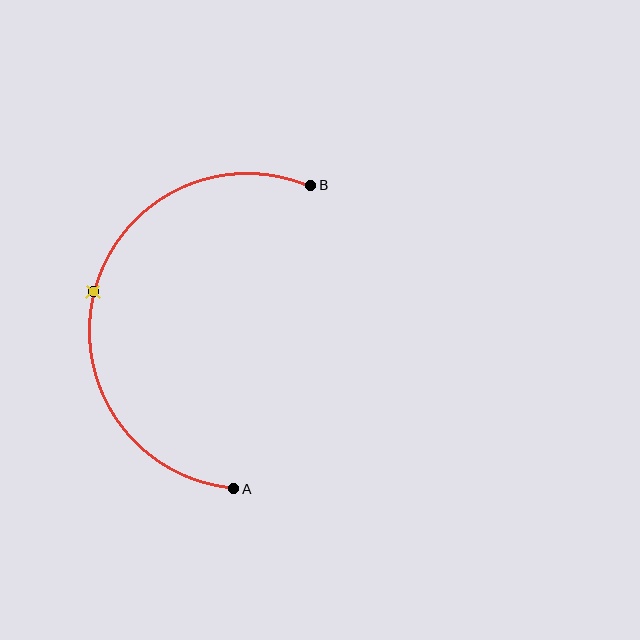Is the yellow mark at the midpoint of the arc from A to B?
Yes. The yellow mark lies on the arc at equal arc-length from both A and B — it is the arc midpoint.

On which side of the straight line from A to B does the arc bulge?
The arc bulges to the left of the straight line connecting A and B.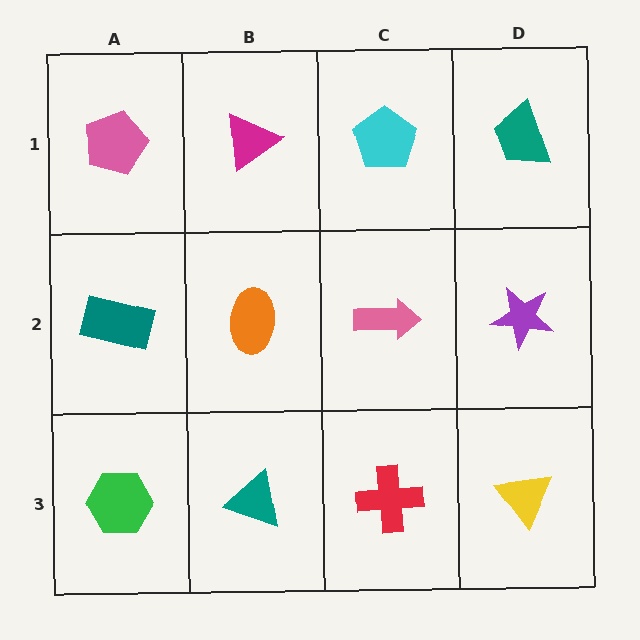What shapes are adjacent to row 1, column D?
A purple star (row 2, column D), a cyan pentagon (row 1, column C).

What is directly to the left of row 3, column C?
A teal triangle.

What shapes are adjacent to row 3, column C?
A pink arrow (row 2, column C), a teal triangle (row 3, column B), a yellow triangle (row 3, column D).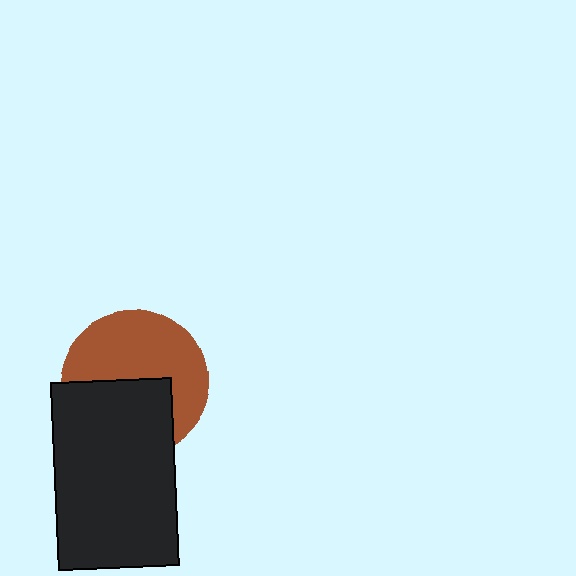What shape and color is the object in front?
The object in front is a black rectangle.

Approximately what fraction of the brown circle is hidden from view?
Roughly 43% of the brown circle is hidden behind the black rectangle.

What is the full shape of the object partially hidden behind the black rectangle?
The partially hidden object is a brown circle.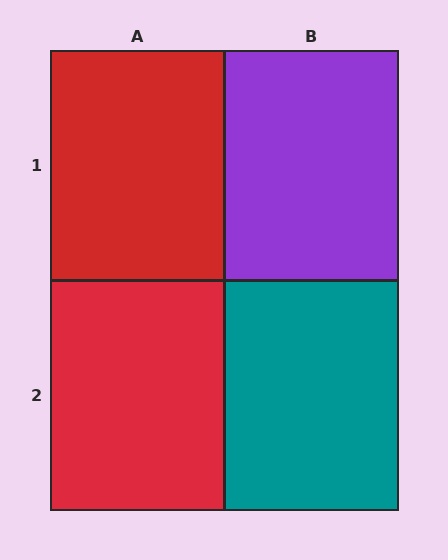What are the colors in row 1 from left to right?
Red, purple.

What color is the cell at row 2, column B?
Teal.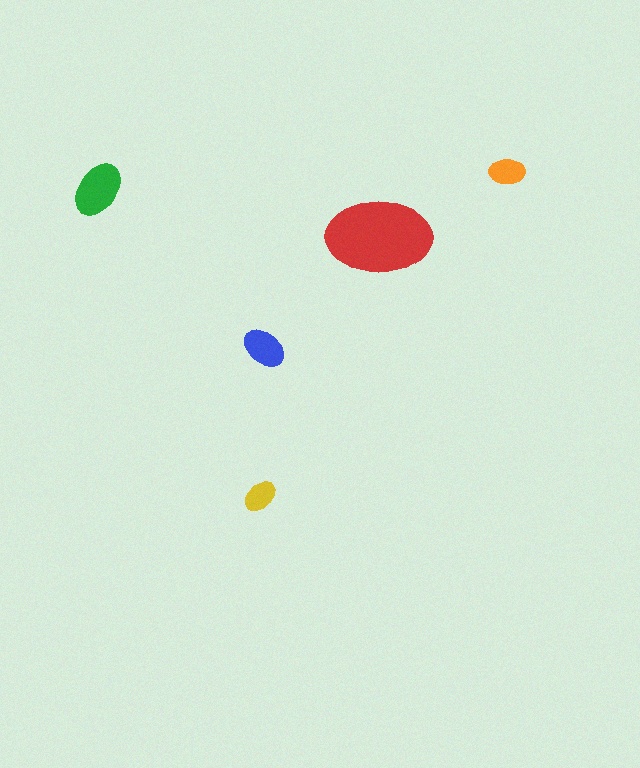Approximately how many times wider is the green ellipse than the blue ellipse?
About 1.5 times wider.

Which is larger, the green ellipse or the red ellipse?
The red one.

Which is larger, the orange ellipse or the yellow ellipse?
The orange one.